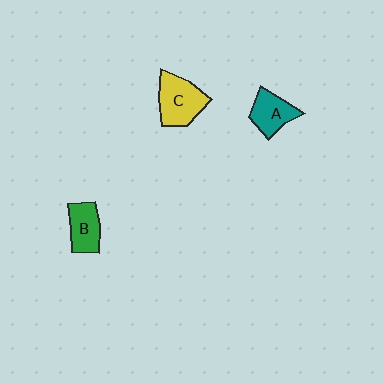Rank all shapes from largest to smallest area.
From largest to smallest: C (yellow), A (teal), B (green).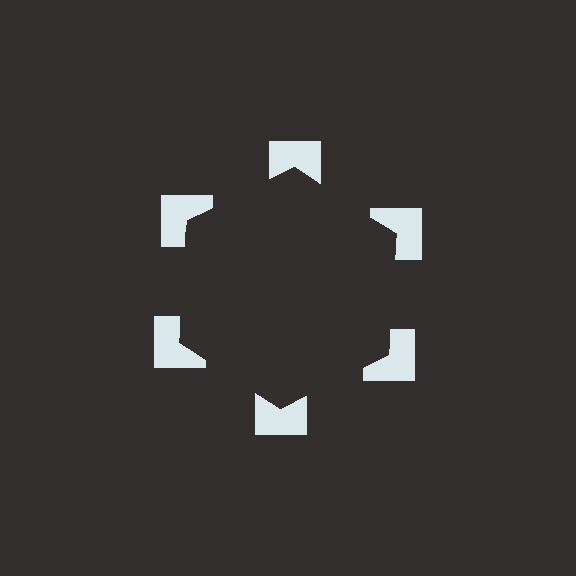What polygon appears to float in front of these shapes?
An illusory hexagon — its edges are inferred from the aligned wedge cuts in the notched squares, not physically drawn.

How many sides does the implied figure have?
6 sides.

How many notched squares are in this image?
There are 6 — one at each vertex of the illusory hexagon.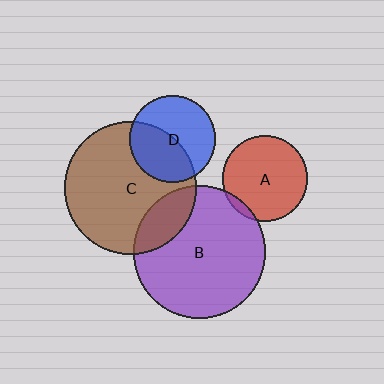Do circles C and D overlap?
Yes.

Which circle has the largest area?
Circle C (brown).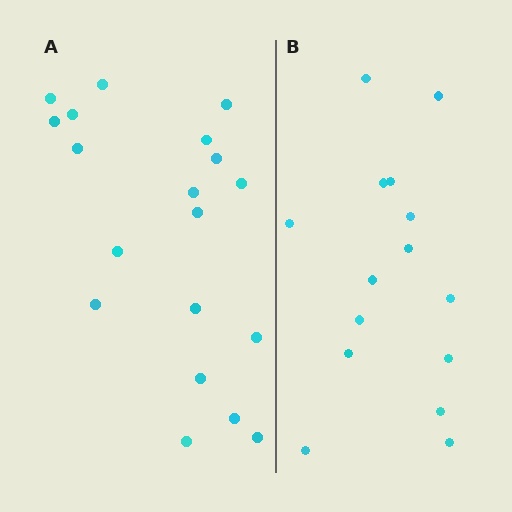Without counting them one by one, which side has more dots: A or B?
Region A (the left region) has more dots.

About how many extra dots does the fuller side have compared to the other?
Region A has about 4 more dots than region B.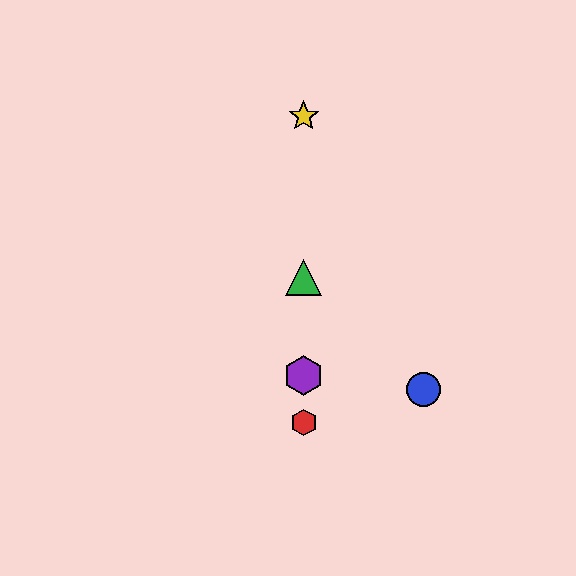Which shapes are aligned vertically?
The red hexagon, the green triangle, the yellow star, the purple hexagon are aligned vertically.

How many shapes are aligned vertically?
4 shapes (the red hexagon, the green triangle, the yellow star, the purple hexagon) are aligned vertically.